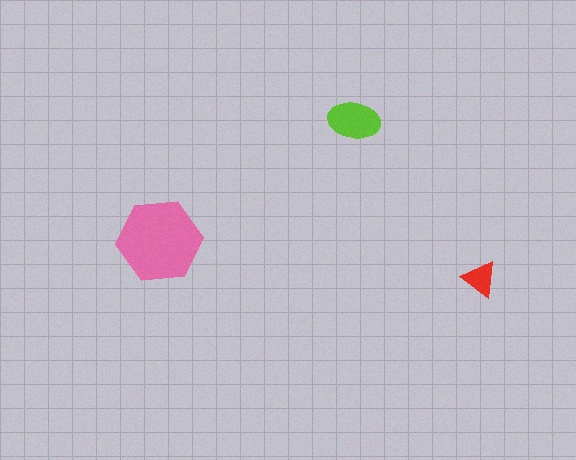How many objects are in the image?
There are 3 objects in the image.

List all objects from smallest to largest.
The red triangle, the lime ellipse, the pink hexagon.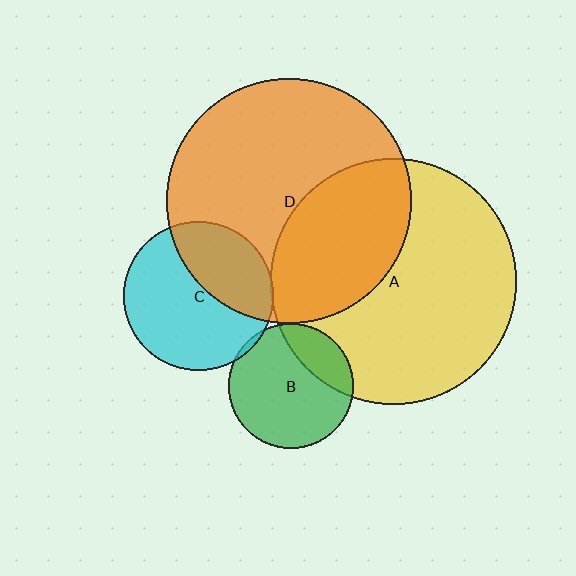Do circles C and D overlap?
Yes.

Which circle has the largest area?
Circle A (yellow).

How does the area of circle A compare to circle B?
Approximately 3.9 times.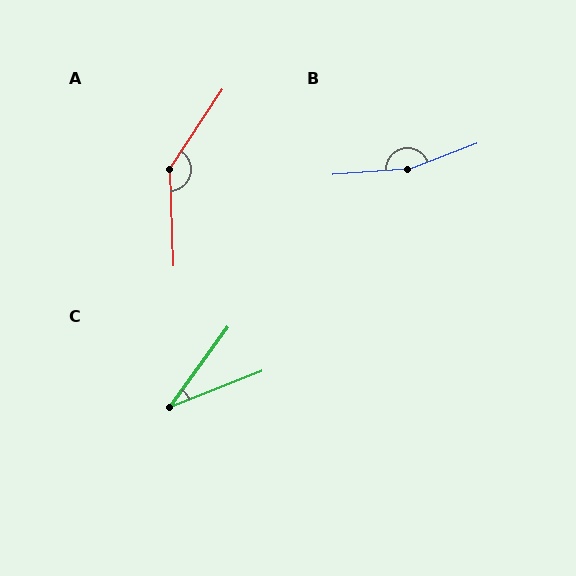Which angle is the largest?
B, at approximately 163 degrees.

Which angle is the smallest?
C, at approximately 33 degrees.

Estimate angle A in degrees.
Approximately 144 degrees.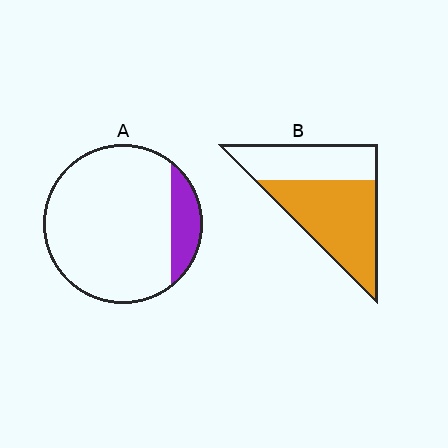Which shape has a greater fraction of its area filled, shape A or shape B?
Shape B.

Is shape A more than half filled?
No.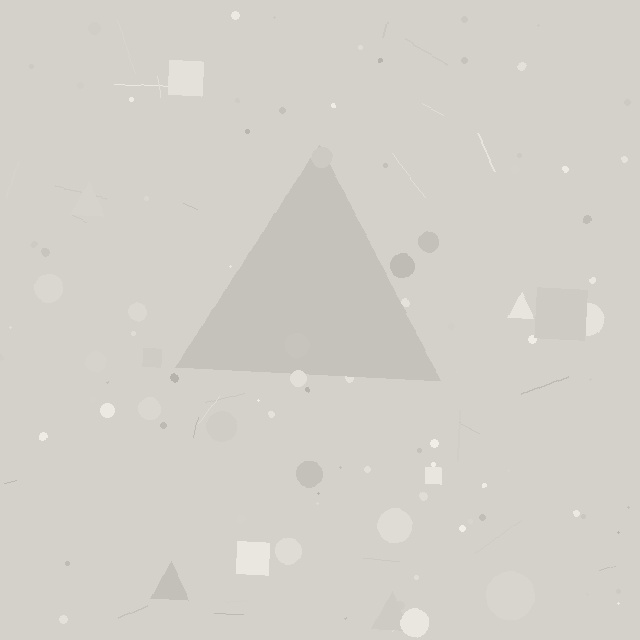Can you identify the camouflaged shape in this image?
The camouflaged shape is a triangle.